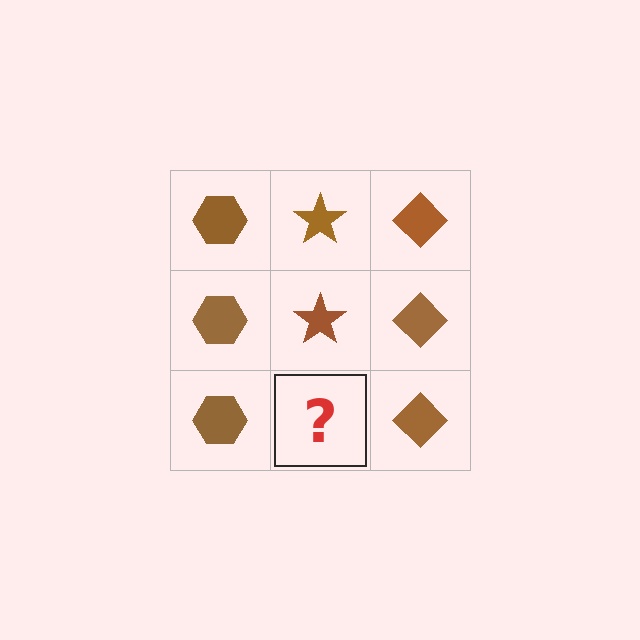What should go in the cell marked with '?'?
The missing cell should contain a brown star.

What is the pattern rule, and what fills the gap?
The rule is that each column has a consistent shape. The gap should be filled with a brown star.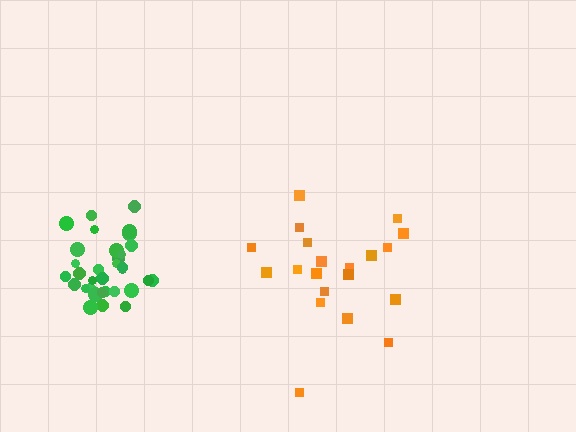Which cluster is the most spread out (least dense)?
Orange.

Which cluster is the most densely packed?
Green.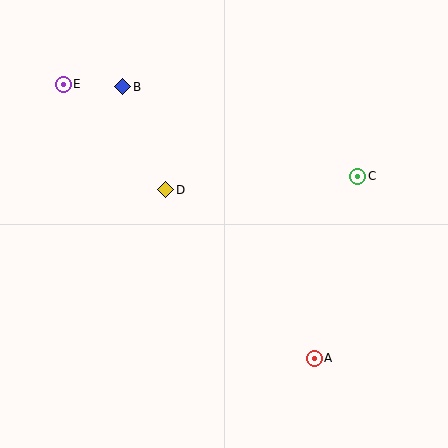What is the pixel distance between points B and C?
The distance between B and C is 251 pixels.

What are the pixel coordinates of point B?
Point B is at (123, 87).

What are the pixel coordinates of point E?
Point E is at (63, 84).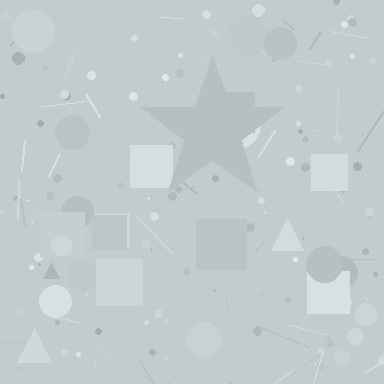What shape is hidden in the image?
A star is hidden in the image.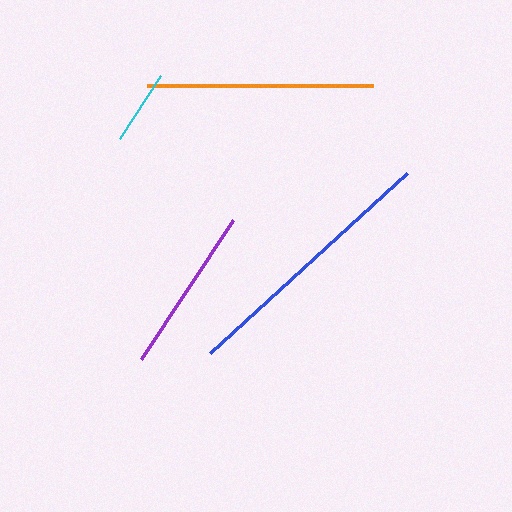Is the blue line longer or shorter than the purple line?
The blue line is longer than the purple line.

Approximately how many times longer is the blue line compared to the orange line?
The blue line is approximately 1.2 times the length of the orange line.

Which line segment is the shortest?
The cyan line is the shortest at approximately 75 pixels.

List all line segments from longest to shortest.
From longest to shortest: blue, orange, purple, cyan.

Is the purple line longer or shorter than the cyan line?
The purple line is longer than the cyan line.